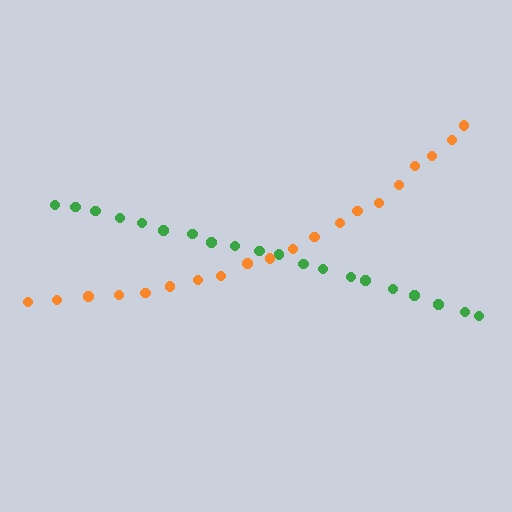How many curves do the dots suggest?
There are 2 distinct paths.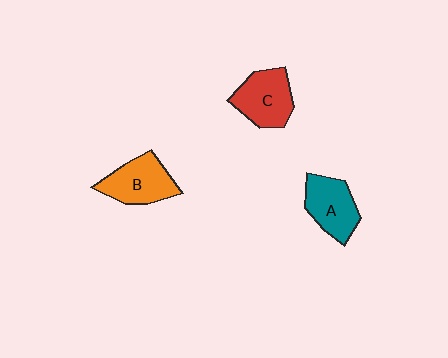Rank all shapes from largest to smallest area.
From largest to smallest: B (orange), C (red), A (teal).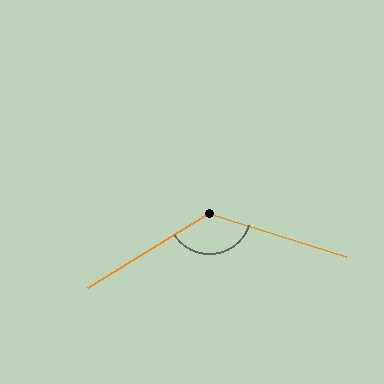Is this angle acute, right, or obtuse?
It is obtuse.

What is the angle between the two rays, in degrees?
Approximately 131 degrees.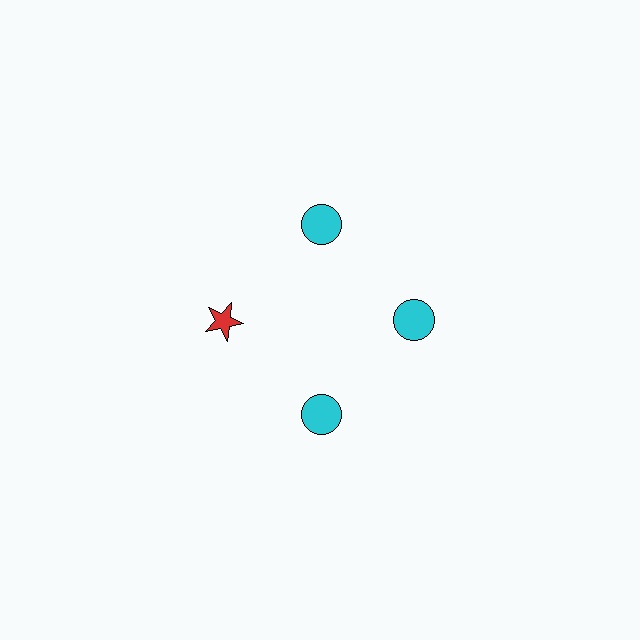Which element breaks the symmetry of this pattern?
The red star at roughly the 9 o'clock position breaks the symmetry. All other shapes are cyan circles.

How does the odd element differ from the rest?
It differs in both color (red instead of cyan) and shape (star instead of circle).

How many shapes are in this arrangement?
There are 4 shapes arranged in a ring pattern.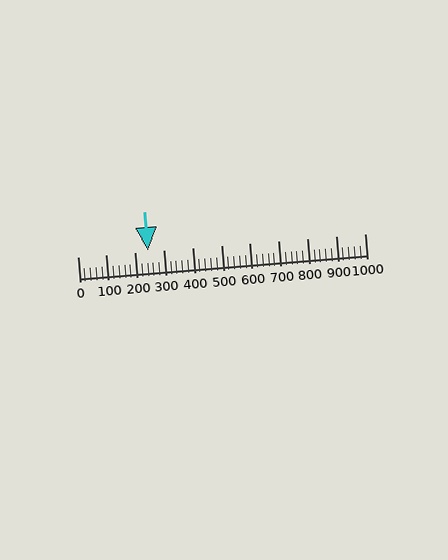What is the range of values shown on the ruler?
The ruler shows values from 0 to 1000.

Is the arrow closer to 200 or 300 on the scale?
The arrow is closer to 200.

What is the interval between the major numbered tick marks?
The major tick marks are spaced 100 units apart.